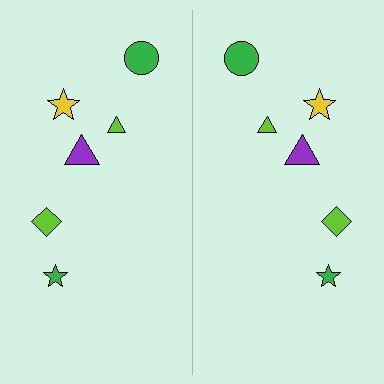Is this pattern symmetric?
Yes, this pattern has bilateral (reflection) symmetry.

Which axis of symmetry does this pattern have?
The pattern has a vertical axis of symmetry running through the center of the image.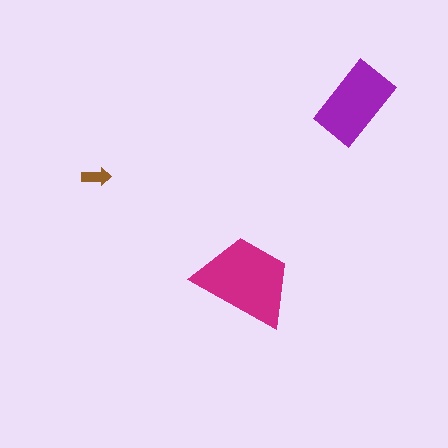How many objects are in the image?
There are 3 objects in the image.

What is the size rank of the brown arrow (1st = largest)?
3rd.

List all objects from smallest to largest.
The brown arrow, the purple rectangle, the magenta trapezoid.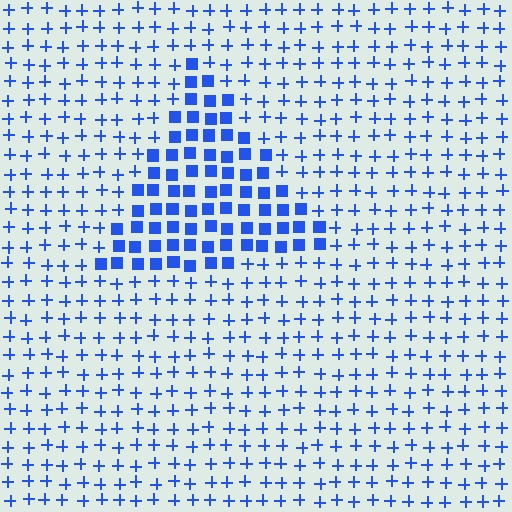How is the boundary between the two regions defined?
The boundary is defined by a change in element shape: squares inside vs. plus signs outside. All elements share the same color and spacing.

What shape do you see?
I see a triangle.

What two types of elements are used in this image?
The image uses squares inside the triangle region and plus signs outside it.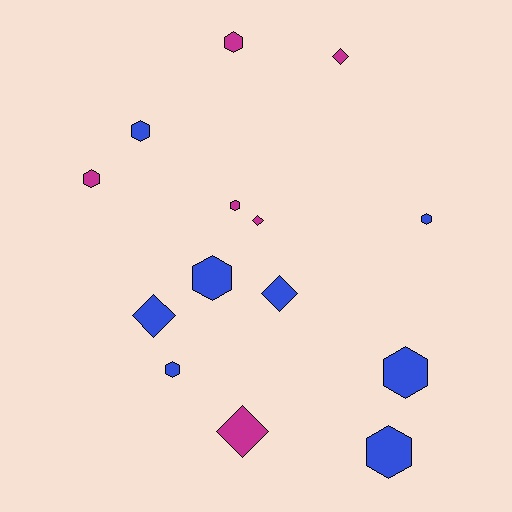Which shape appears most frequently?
Hexagon, with 9 objects.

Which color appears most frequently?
Blue, with 8 objects.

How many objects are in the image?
There are 14 objects.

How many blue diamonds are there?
There are 2 blue diamonds.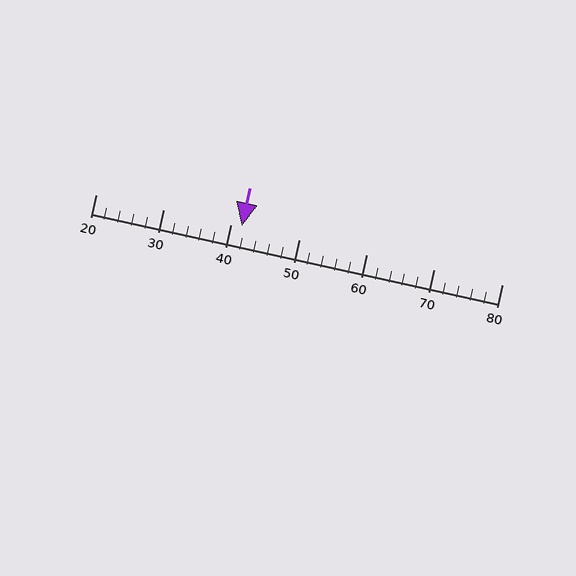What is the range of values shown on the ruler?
The ruler shows values from 20 to 80.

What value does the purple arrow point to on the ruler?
The purple arrow points to approximately 42.